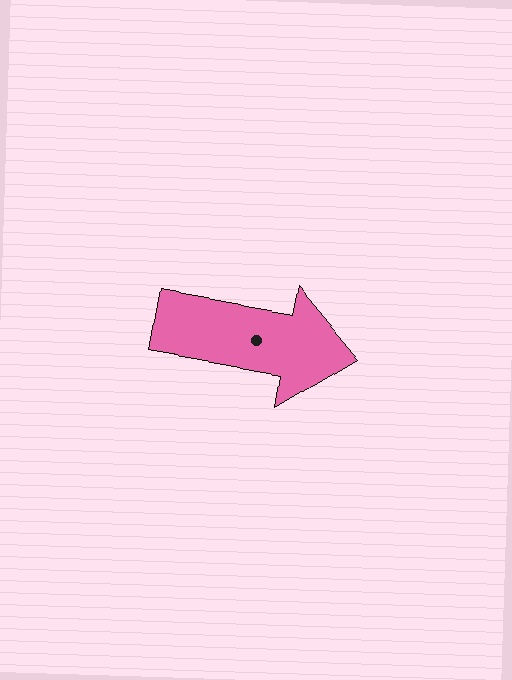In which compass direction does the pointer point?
East.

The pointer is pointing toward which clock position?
Roughly 3 o'clock.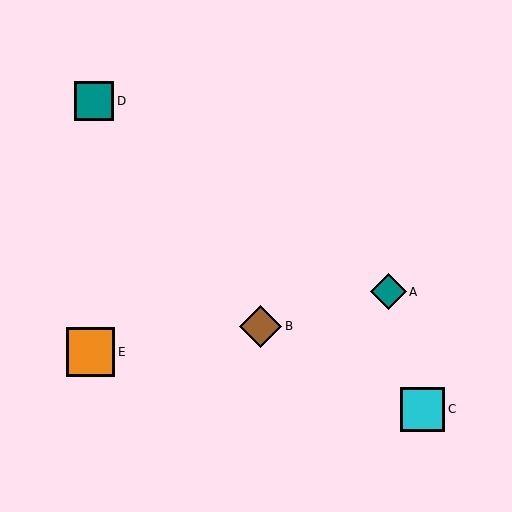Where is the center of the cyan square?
The center of the cyan square is at (423, 409).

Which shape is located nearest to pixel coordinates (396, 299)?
The teal diamond (labeled A) at (388, 292) is nearest to that location.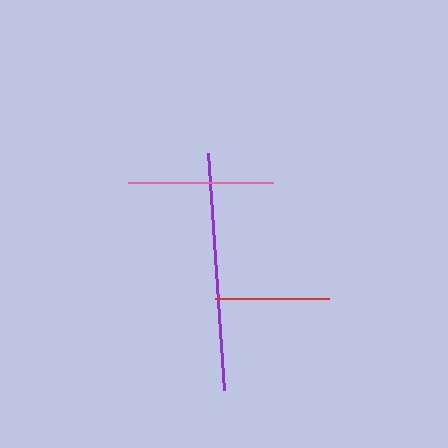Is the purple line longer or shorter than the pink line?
The purple line is longer than the pink line.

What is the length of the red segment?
The red segment is approximately 114 pixels long.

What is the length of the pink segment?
The pink segment is approximately 145 pixels long.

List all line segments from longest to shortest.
From longest to shortest: purple, pink, red.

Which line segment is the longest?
The purple line is the longest at approximately 238 pixels.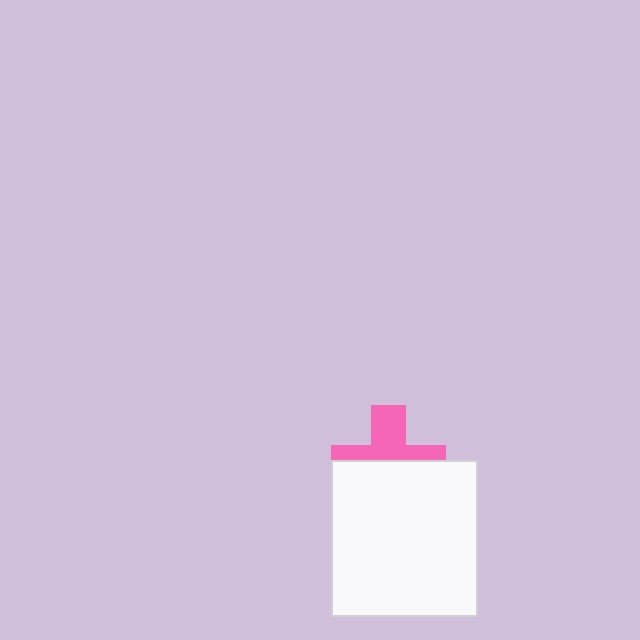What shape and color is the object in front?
The object in front is a white rectangle.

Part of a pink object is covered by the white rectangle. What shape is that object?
It is a cross.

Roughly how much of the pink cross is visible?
A small part of it is visible (roughly 43%).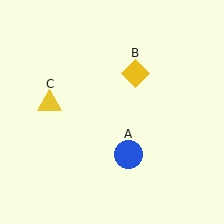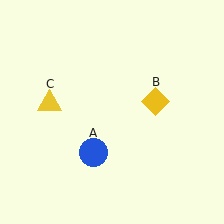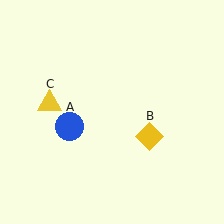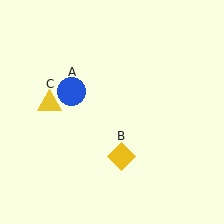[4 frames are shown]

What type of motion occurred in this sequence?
The blue circle (object A), yellow diamond (object B) rotated clockwise around the center of the scene.